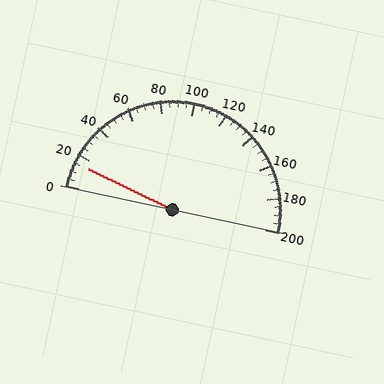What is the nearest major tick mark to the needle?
The nearest major tick mark is 20.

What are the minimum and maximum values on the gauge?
The gauge ranges from 0 to 200.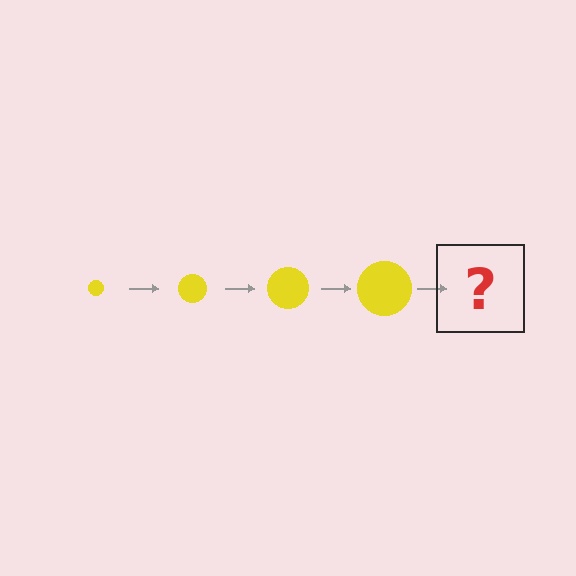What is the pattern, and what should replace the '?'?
The pattern is that the circle gets progressively larger each step. The '?' should be a yellow circle, larger than the previous one.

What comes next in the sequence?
The next element should be a yellow circle, larger than the previous one.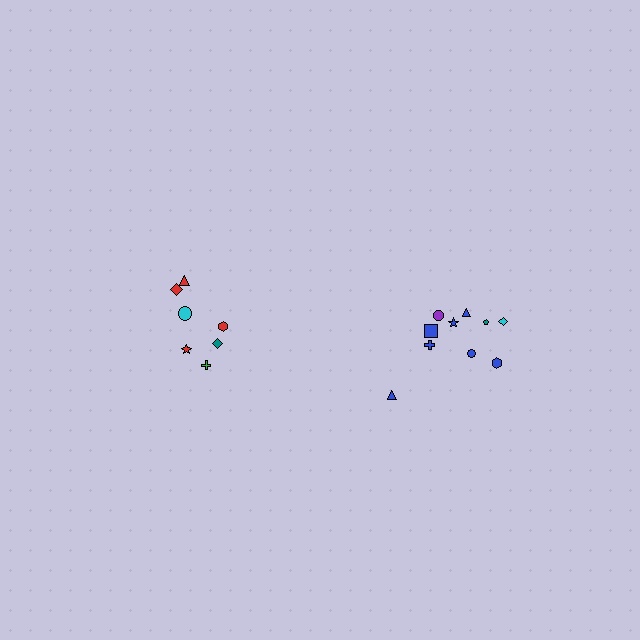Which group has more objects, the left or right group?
The right group.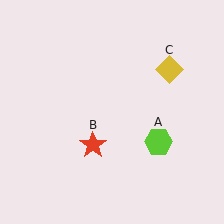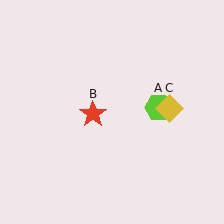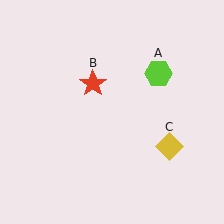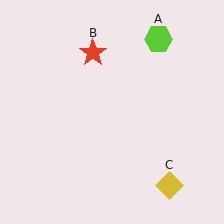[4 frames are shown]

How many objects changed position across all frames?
3 objects changed position: lime hexagon (object A), red star (object B), yellow diamond (object C).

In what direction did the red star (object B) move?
The red star (object B) moved up.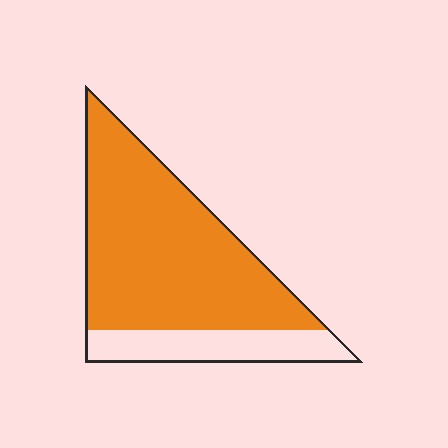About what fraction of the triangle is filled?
About four fifths (4/5).